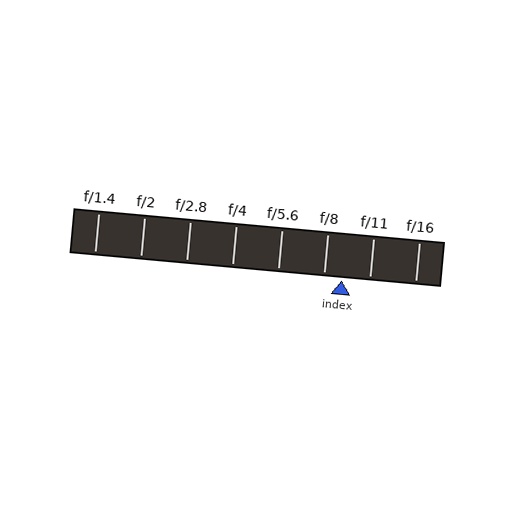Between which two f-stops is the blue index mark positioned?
The index mark is between f/8 and f/11.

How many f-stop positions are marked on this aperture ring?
There are 8 f-stop positions marked.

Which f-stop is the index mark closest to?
The index mark is closest to f/8.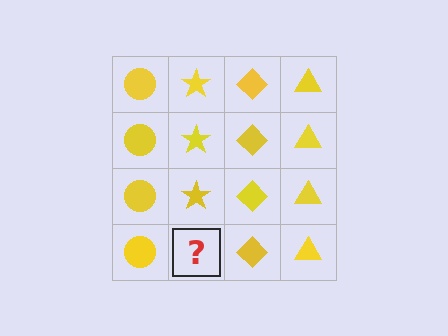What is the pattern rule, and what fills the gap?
The rule is that each column has a consistent shape. The gap should be filled with a yellow star.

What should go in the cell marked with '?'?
The missing cell should contain a yellow star.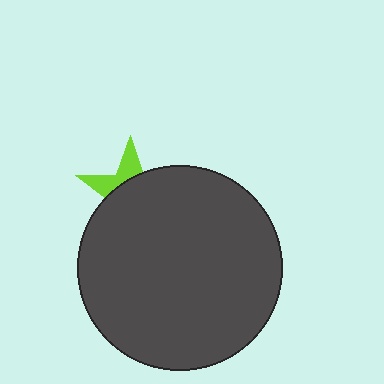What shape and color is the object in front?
The object in front is a dark gray circle.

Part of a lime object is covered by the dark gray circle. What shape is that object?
It is a star.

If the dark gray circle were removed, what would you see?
You would see the complete lime star.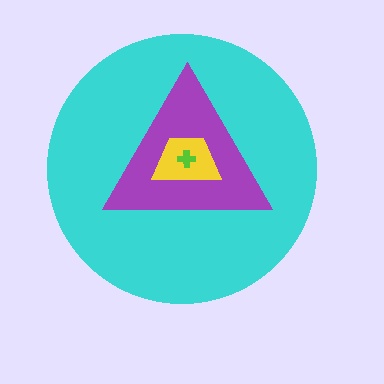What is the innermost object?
The lime cross.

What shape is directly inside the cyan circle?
The purple triangle.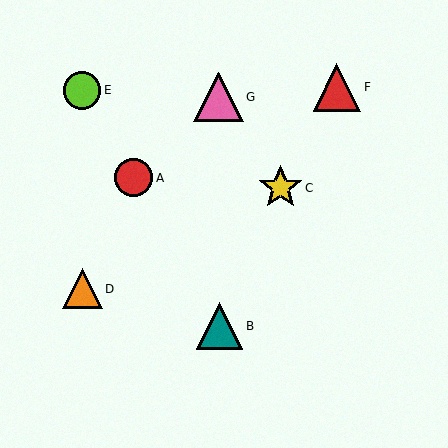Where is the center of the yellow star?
The center of the yellow star is at (281, 188).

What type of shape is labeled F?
Shape F is a red triangle.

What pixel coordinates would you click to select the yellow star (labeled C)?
Click at (281, 188) to select the yellow star C.